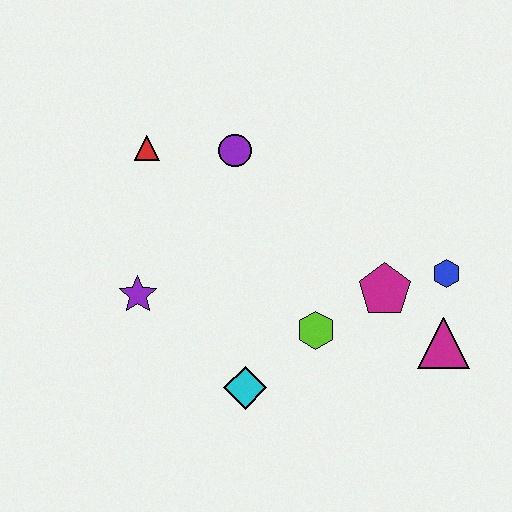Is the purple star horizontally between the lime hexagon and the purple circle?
No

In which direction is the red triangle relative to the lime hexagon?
The red triangle is above the lime hexagon.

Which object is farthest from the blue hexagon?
The red triangle is farthest from the blue hexagon.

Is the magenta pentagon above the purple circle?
No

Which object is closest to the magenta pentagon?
The blue hexagon is closest to the magenta pentagon.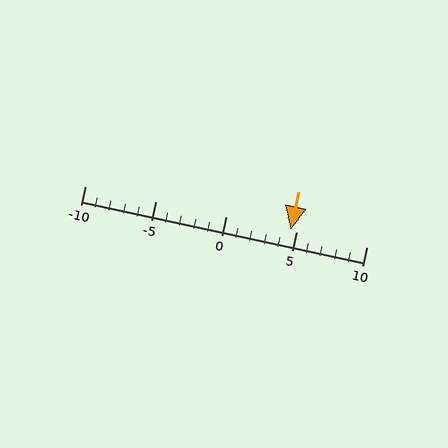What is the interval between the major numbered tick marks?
The major tick marks are spaced 5 units apart.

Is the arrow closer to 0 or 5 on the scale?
The arrow is closer to 5.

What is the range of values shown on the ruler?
The ruler shows values from -10 to 10.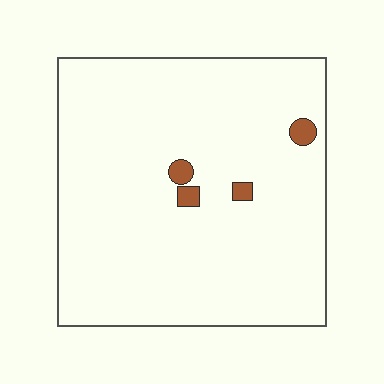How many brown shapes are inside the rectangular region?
4.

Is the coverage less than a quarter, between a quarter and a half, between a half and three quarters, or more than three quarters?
Less than a quarter.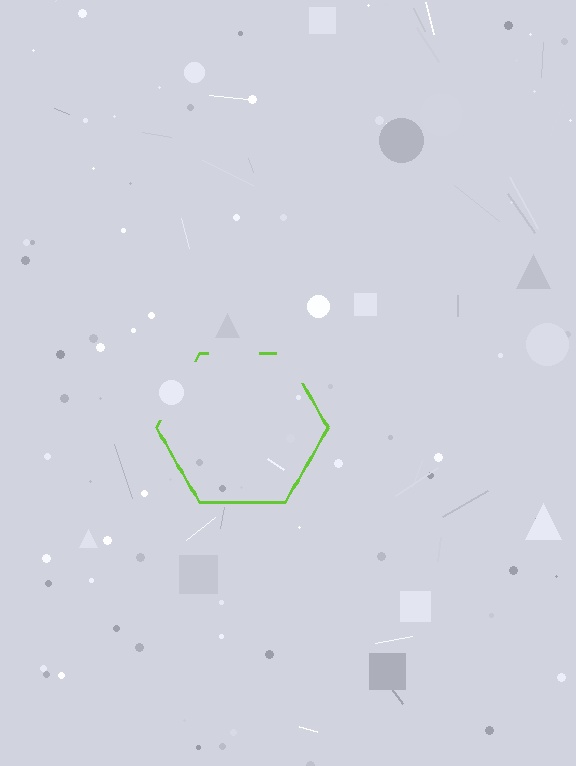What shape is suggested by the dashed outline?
The dashed outline suggests a hexagon.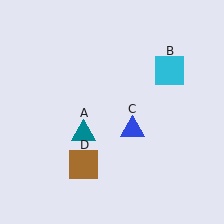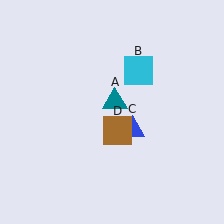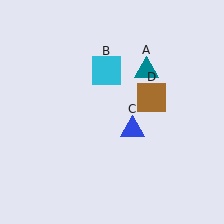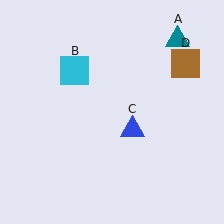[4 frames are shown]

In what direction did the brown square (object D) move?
The brown square (object D) moved up and to the right.